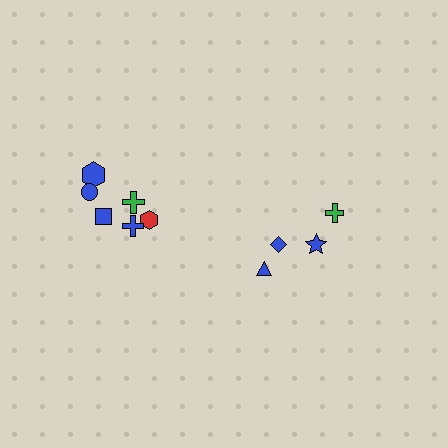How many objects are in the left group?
There are 6 objects.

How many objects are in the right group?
There are 4 objects.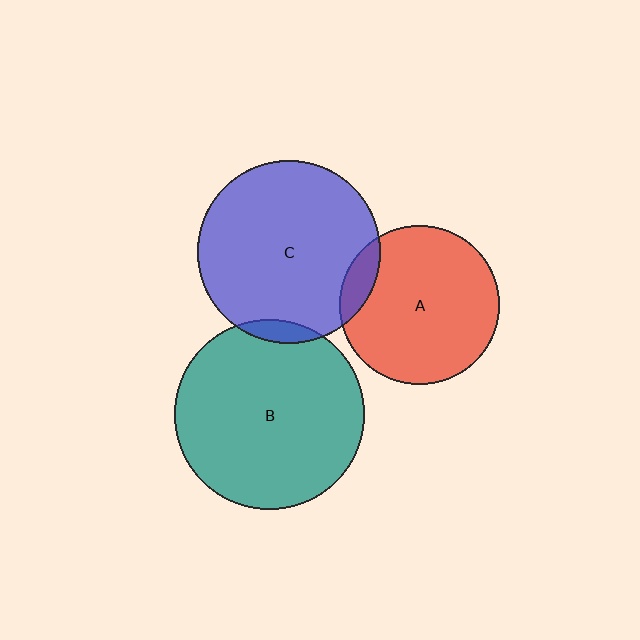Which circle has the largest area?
Circle B (teal).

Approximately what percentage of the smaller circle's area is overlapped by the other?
Approximately 10%.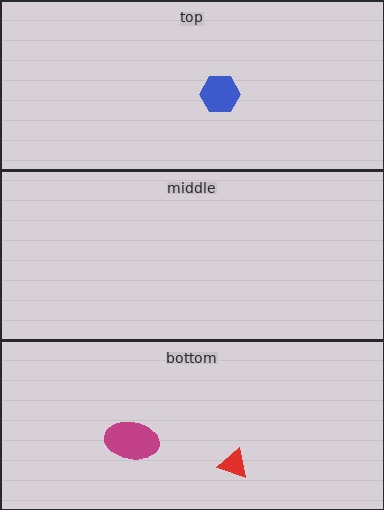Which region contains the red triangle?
The bottom region.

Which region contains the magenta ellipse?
The bottom region.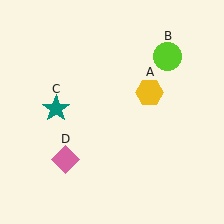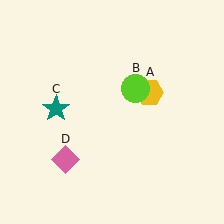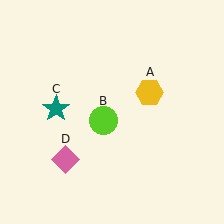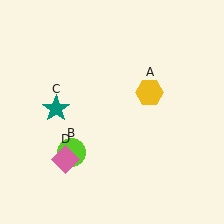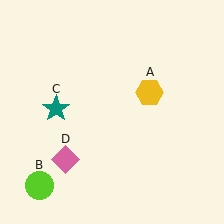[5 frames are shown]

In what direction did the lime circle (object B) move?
The lime circle (object B) moved down and to the left.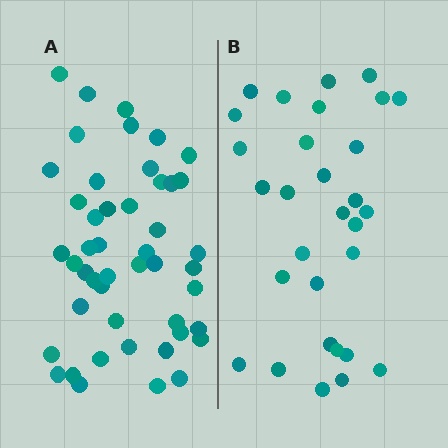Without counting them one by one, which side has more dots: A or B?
Region A (the left region) has more dots.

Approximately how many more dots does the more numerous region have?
Region A has approximately 15 more dots than region B.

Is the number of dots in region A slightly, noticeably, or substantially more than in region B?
Region A has substantially more. The ratio is roughly 1.6 to 1.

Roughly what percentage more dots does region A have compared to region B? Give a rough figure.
About 55% more.